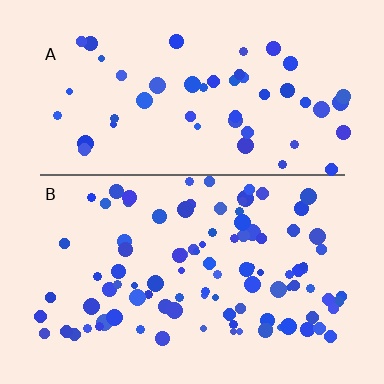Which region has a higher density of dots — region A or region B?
B (the bottom).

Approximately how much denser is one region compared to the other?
Approximately 1.9× — region B over region A.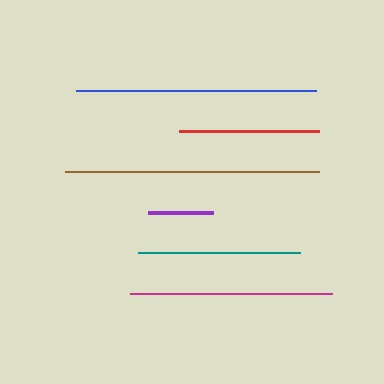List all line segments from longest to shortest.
From longest to shortest: brown, blue, magenta, teal, red, purple.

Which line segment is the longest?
The brown line is the longest at approximately 255 pixels.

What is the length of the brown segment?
The brown segment is approximately 255 pixels long.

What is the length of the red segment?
The red segment is approximately 141 pixels long.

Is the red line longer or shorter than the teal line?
The teal line is longer than the red line.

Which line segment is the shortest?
The purple line is the shortest at approximately 65 pixels.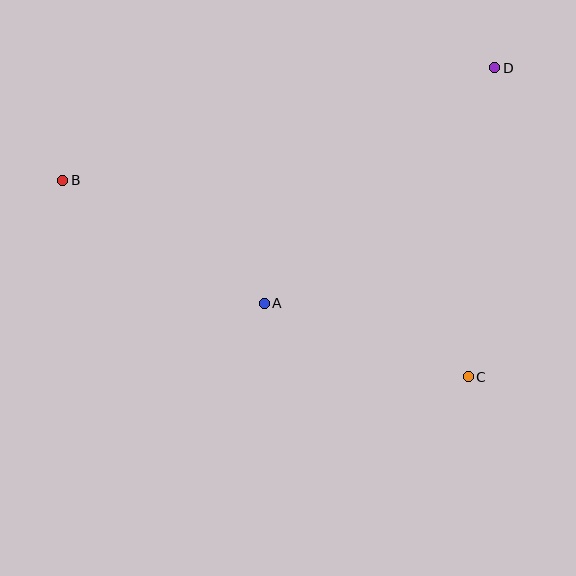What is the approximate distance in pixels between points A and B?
The distance between A and B is approximately 236 pixels.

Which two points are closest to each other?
Points A and C are closest to each other.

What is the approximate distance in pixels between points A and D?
The distance between A and D is approximately 330 pixels.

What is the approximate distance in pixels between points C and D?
The distance between C and D is approximately 310 pixels.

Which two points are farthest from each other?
Points B and C are farthest from each other.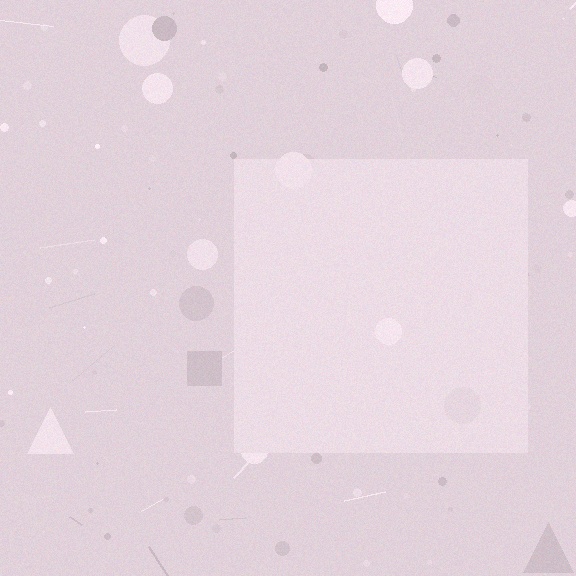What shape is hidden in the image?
A square is hidden in the image.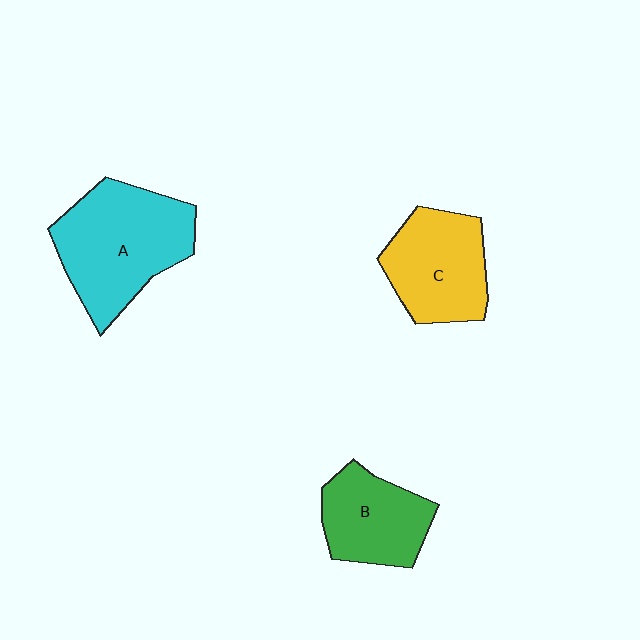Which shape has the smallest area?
Shape B (green).